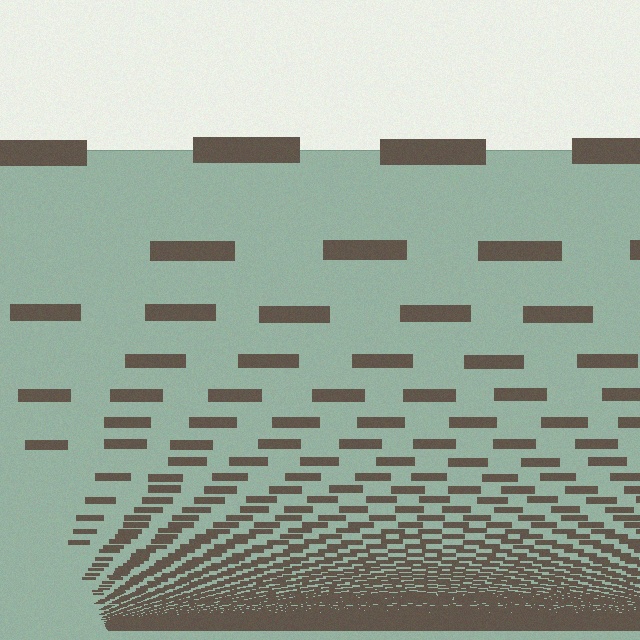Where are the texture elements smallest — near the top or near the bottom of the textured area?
Near the bottom.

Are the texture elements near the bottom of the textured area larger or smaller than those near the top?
Smaller. The gradient is inverted — elements near the bottom are smaller and denser.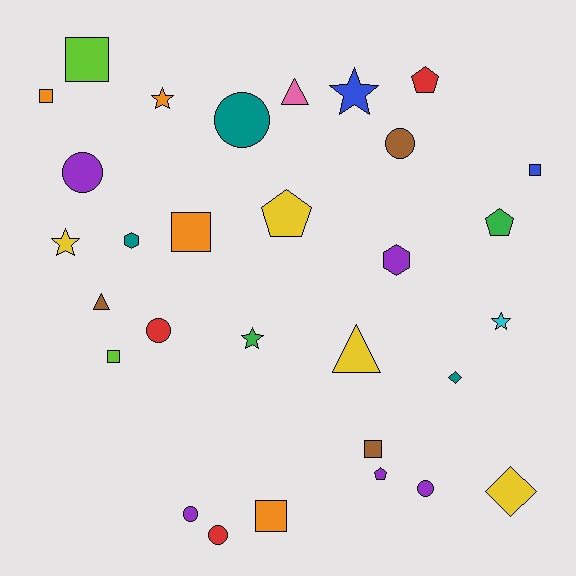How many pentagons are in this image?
There are 4 pentagons.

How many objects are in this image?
There are 30 objects.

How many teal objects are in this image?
There are 3 teal objects.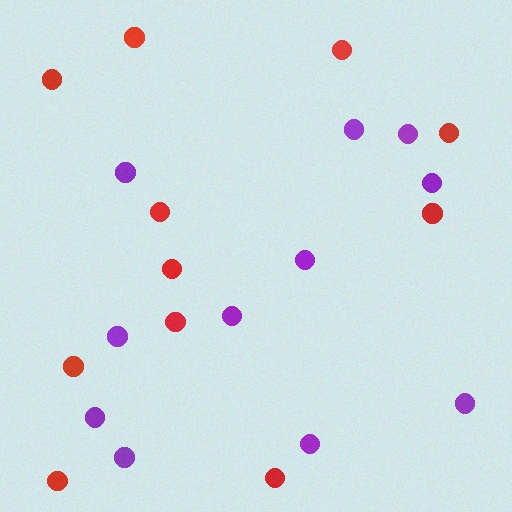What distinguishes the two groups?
There are 2 groups: one group of purple circles (11) and one group of red circles (11).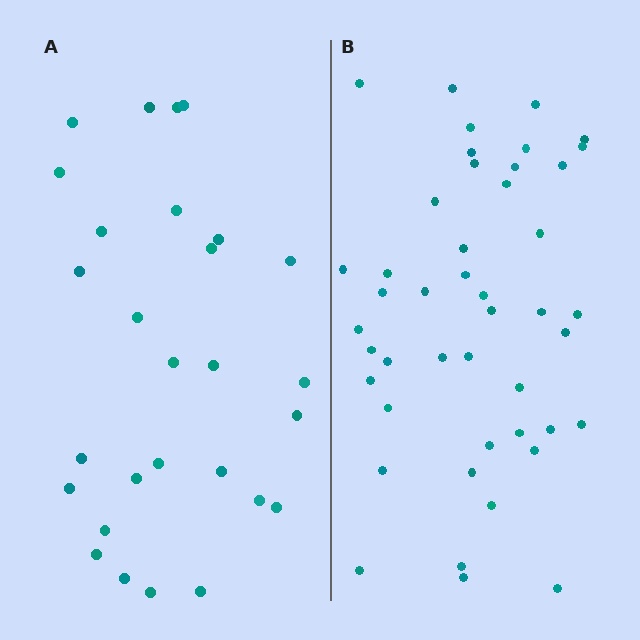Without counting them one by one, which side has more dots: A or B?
Region B (the right region) has more dots.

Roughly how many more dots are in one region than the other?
Region B has approximately 15 more dots than region A.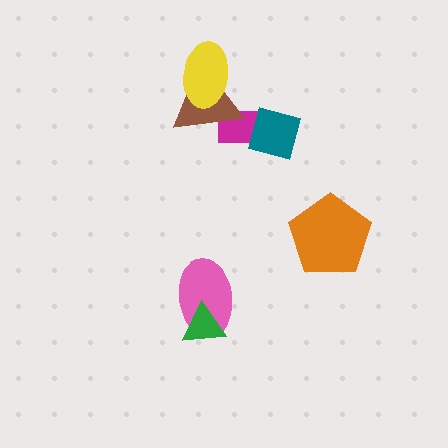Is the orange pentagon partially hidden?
No, no other shape covers it.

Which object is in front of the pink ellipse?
The green triangle is in front of the pink ellipse.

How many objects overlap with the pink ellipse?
1 object overlaps with the pink ellipse.